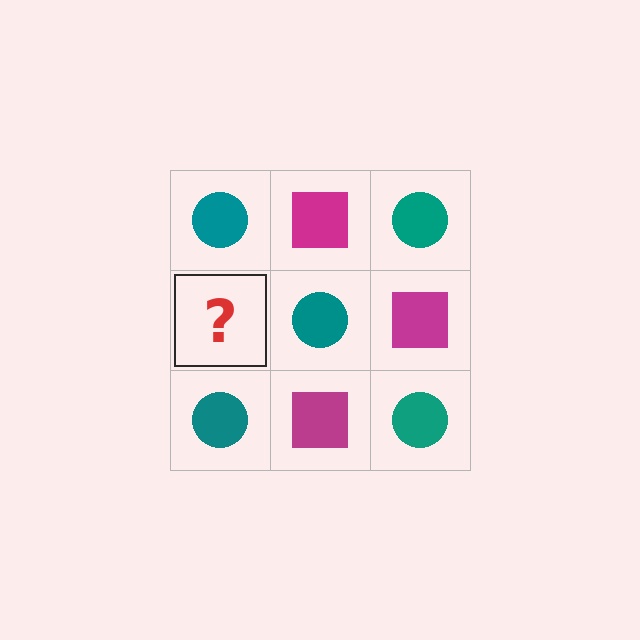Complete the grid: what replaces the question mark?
The question mark should be replaced with a magenta square.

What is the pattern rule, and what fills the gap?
The rule is that it alternates teal circle and magenta square in a checkerboard pattern. The gap should be filled with a magenta square.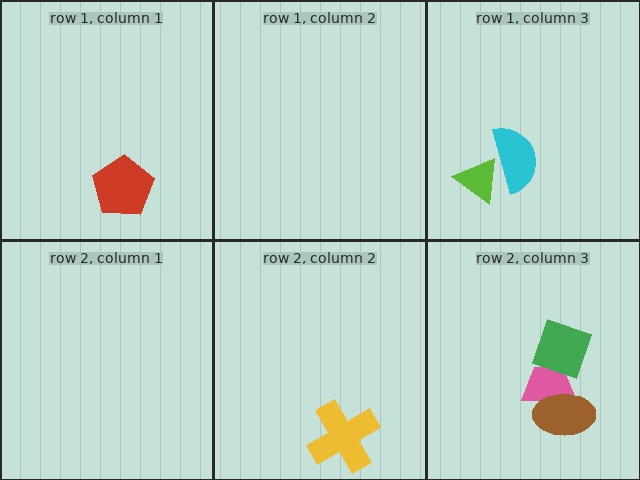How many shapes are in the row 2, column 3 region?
3.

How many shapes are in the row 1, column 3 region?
2.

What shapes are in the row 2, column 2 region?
The yellow cross.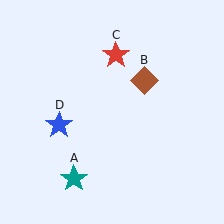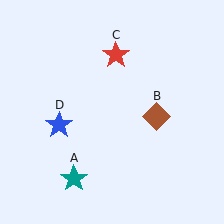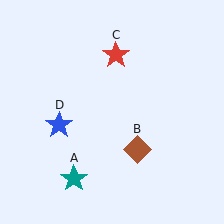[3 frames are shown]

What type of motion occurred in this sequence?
The brown diamond (object B) rotated clockwise around the center of the scene.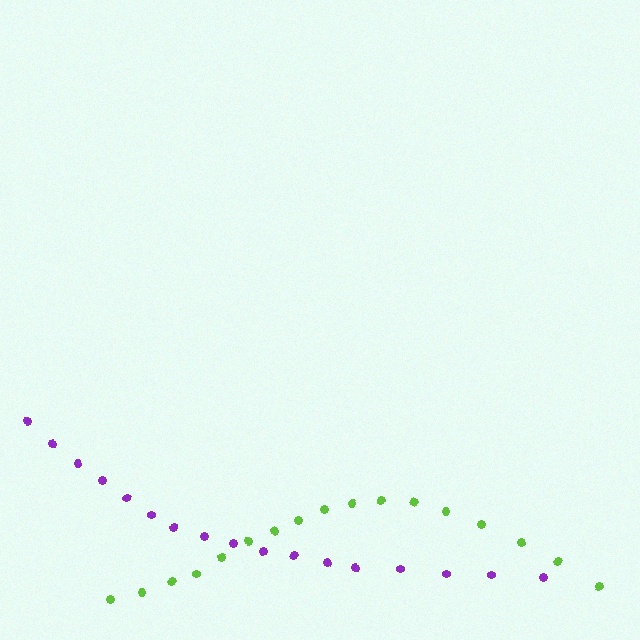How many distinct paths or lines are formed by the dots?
There are 2 distinct paths.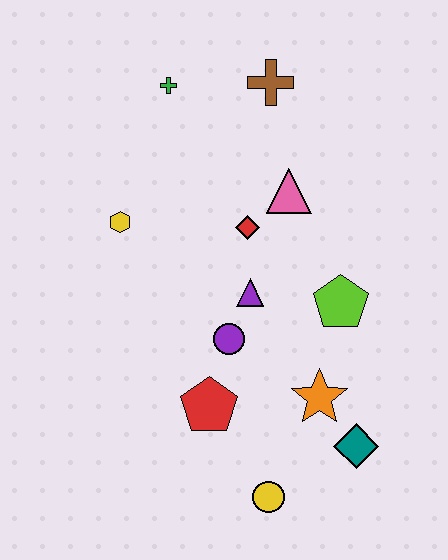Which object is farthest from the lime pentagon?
The green cross is farthest from the lime pentagon.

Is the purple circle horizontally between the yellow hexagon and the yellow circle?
Yes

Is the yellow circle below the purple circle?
Yes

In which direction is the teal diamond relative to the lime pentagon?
The teal diamond is below the lime pentagon.